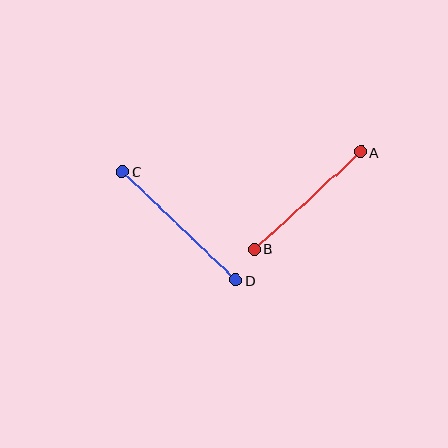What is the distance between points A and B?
The distance is approximately 144 pixels.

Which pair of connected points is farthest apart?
Points C and D are farthest apart.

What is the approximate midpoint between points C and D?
The midpoint is at approximately (179, 226) pixels.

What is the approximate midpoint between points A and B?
The midpoint is at approximately (307, 201) pixels.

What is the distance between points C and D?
The distance is approximately 158 pixels.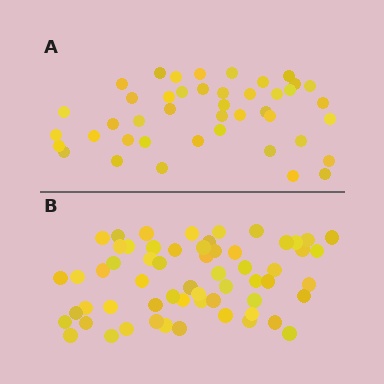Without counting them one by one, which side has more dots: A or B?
Region B (the bottom region) has more dots.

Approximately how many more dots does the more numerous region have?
Region B has approximately 15 more dots than region A.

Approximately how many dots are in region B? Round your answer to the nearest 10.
About 60 dots.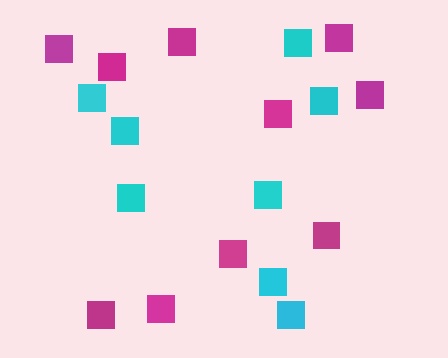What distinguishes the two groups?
There are 2 groups: one group of magenta squares (10) and one group of cyan squares (8).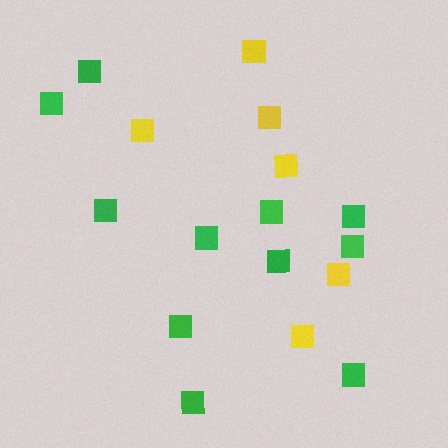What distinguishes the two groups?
There are 2 groups: one group of yellow squares (6) and one group of green squares (11).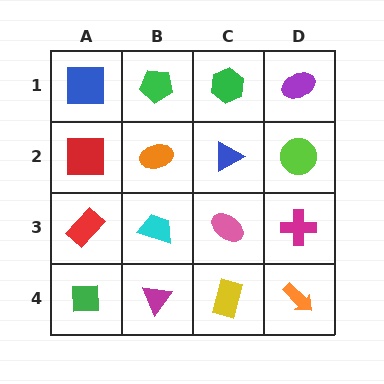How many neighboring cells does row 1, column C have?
3.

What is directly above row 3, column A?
A red square.